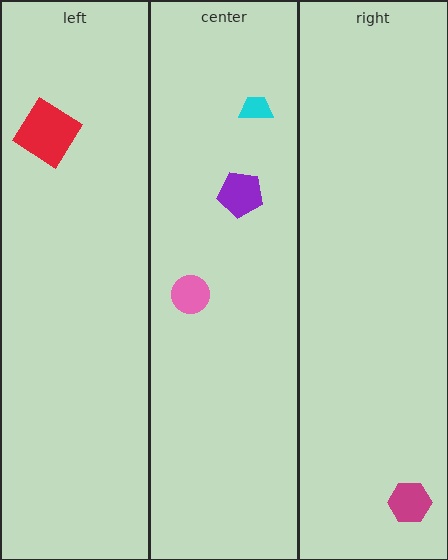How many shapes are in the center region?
3.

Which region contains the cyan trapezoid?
The center region.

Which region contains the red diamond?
The left region.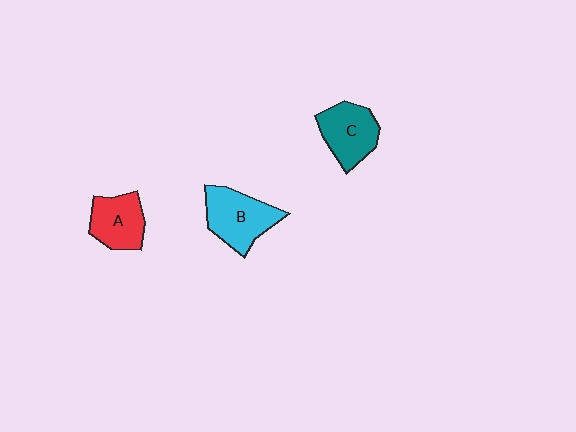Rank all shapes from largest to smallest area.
From largest to smallest: B (cyan), C (teal), A (red).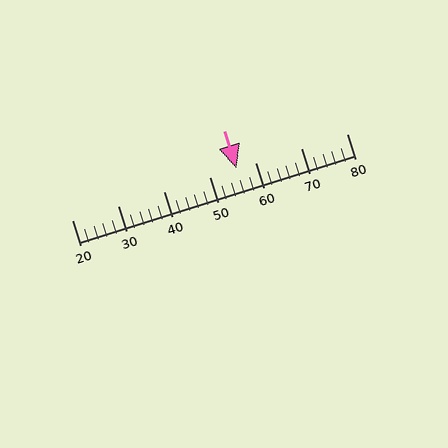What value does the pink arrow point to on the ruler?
The pink arrow points to approximately 56.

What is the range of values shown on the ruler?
The ruler shows values from 20 to 80.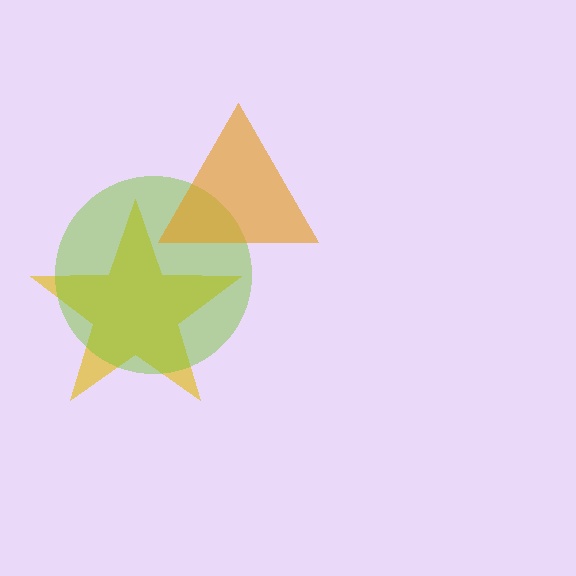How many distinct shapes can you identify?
There are 3 distinct shapes: a yellow star, a lime circle, an orange triangle.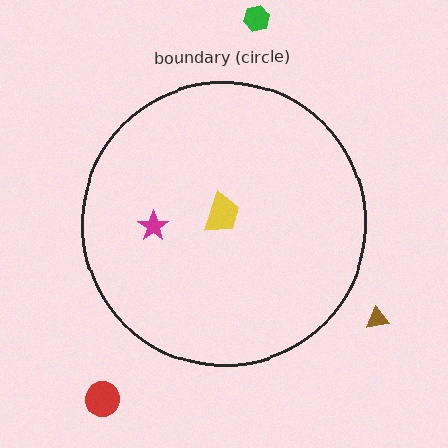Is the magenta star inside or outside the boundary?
Inside.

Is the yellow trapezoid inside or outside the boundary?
Inside.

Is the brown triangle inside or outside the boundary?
Outside.